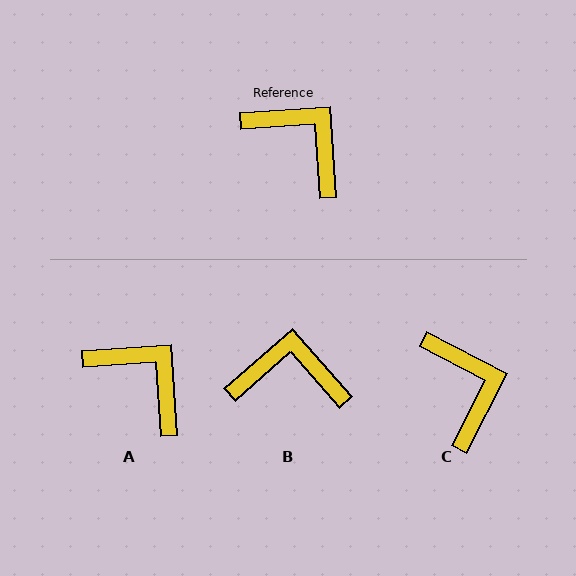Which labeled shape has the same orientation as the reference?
A.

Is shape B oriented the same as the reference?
No, it is off by about 38 degrees.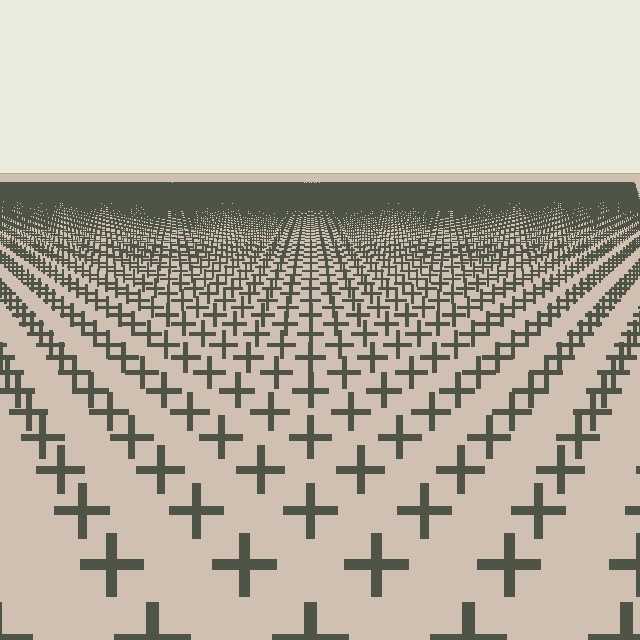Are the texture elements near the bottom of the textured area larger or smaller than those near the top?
Larger. Near the bottom, elements are closer to the viewer and appear at a bigger on-screen size.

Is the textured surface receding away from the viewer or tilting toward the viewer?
The surface is receding away from the viewer. Texture elements get smaller and denser toward the top.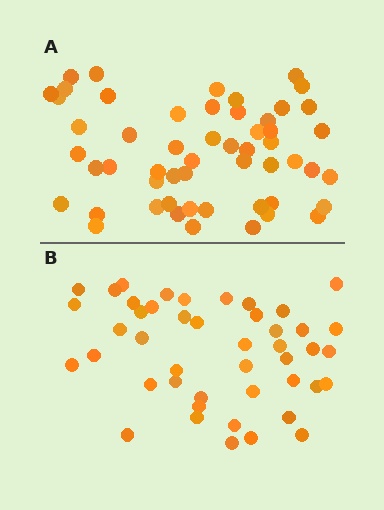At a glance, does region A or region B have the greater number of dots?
Region A (the top region) has more dots.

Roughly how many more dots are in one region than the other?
Region A has roughly 8 or so more dots than region B.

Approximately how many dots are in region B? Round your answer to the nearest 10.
About 40 dots. (The exact count is 45, which rounds to 40.)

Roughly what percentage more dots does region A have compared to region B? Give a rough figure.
About 20% more.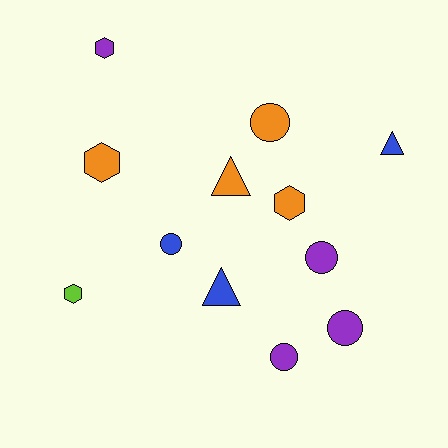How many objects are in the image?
There are 12 objects.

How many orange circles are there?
There is 1 orange circle.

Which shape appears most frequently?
Circle, with 5 objects.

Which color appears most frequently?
Orange, with 4 objects.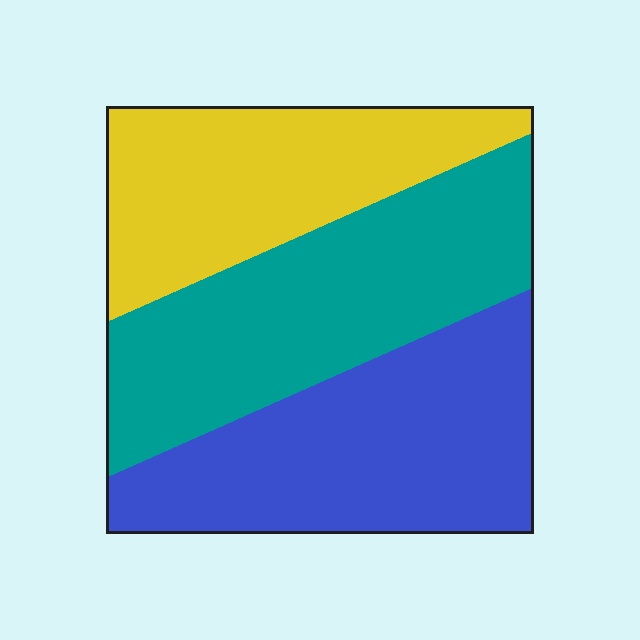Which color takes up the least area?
Yellow, at roughly 30%.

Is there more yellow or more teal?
Teal.